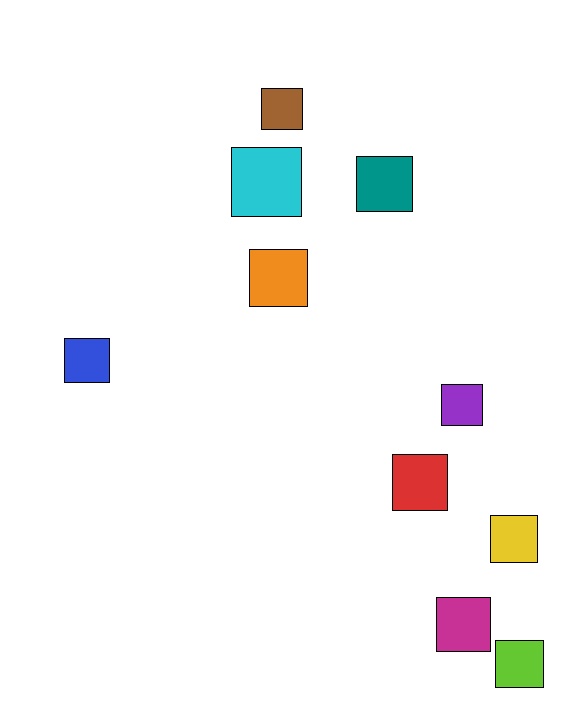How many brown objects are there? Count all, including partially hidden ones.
There is 1 brown object.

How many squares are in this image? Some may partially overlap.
There are 10 squares.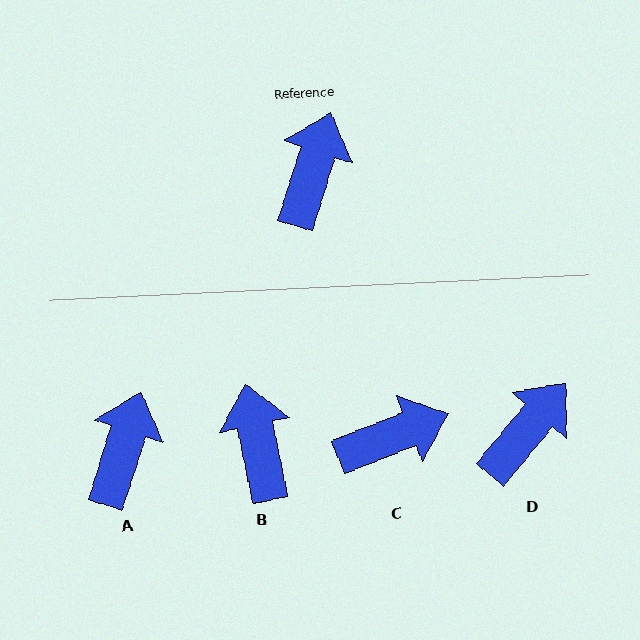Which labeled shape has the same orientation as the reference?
A.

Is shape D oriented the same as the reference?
No, it is off by about 22 degrees.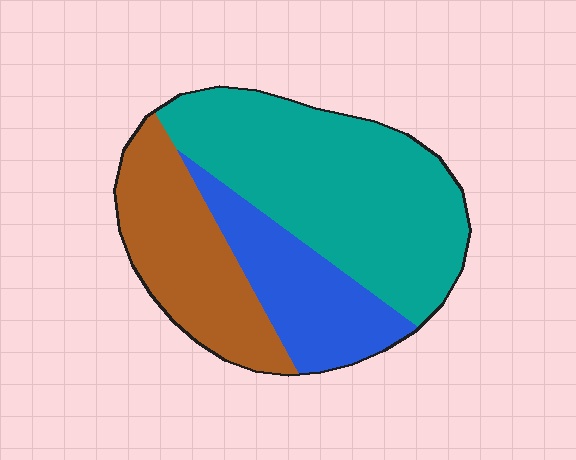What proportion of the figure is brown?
Brown covers about 25% of the figure.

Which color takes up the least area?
Blue, at roughly 20%.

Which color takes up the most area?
Teal, at roughly 50%.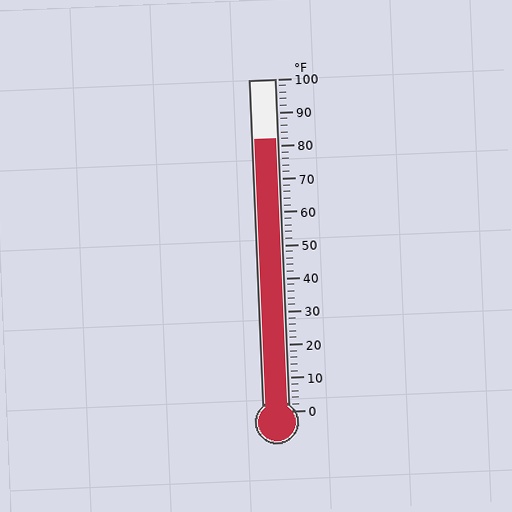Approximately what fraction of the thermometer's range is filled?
The thermometer is filled to approximately 80% of its range.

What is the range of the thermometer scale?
The thermometer scale ranges from 0°F to 100°F.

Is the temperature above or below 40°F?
The temperature is above 40°F.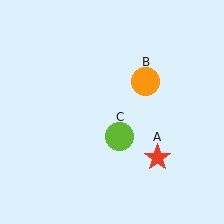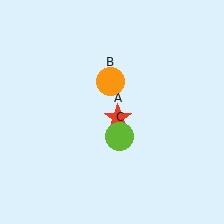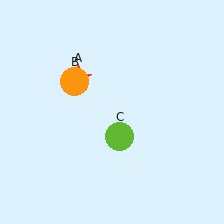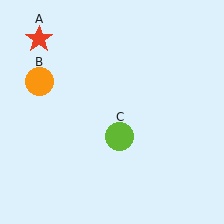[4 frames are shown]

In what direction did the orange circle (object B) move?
The orange circle (object B) moved left.